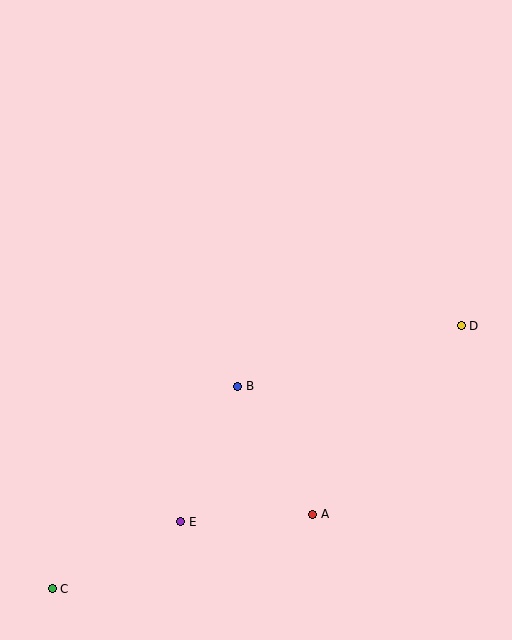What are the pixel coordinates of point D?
Point D is at (461, 326).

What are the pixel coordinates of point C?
Point C is at (52, 589).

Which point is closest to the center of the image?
Point B at (238, 386) is closest to the center.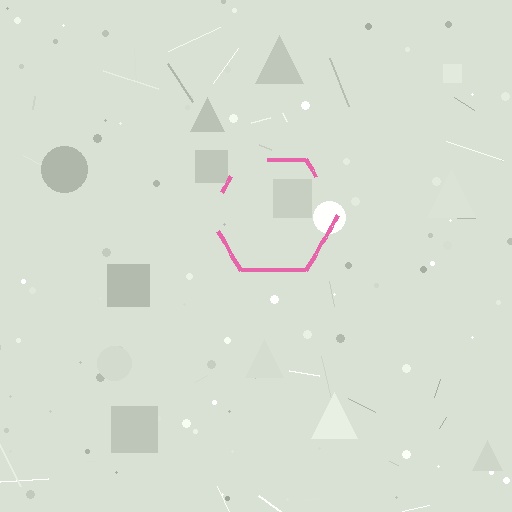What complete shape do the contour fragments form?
The contour fragments form a hexagon.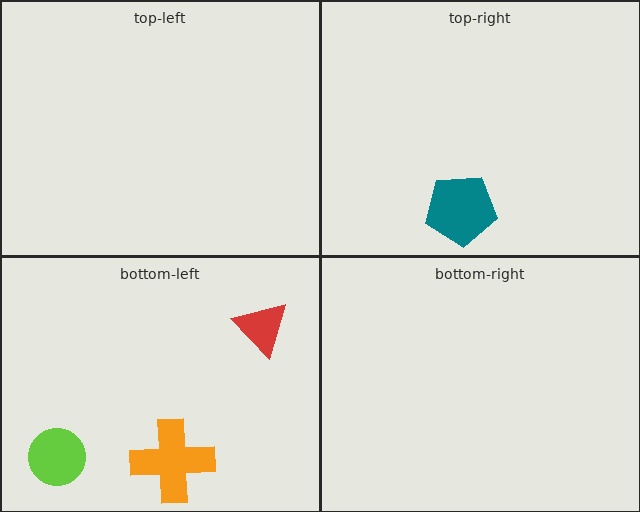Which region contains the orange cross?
The bottom-left region.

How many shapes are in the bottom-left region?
3.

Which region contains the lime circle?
The bottom-left region.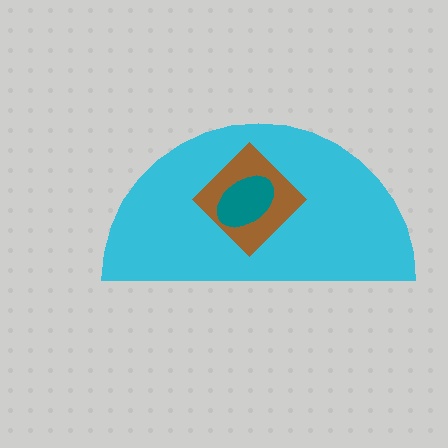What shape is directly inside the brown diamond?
The teal ellipse.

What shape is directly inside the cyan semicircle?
The brown diamond.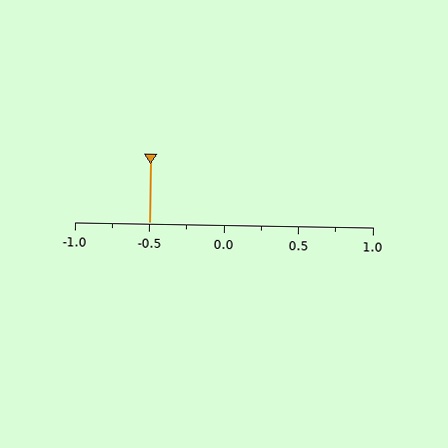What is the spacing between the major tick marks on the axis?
The major ticks are spaced 0.5 apart.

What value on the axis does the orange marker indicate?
The marker indicates approximately -0.5.